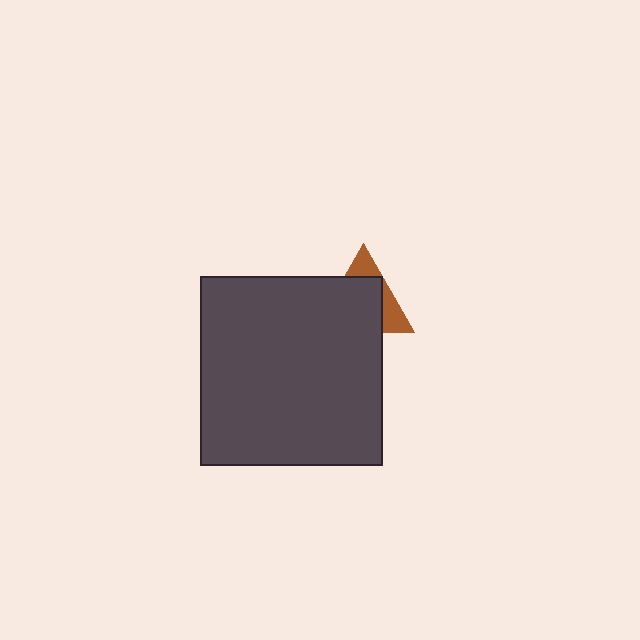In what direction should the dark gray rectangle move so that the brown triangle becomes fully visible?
The dark gray rectangle should move toward the lower-left. That is the shortest direction to clear the overlap and leave the brown triangle fully visible.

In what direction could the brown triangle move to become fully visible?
The brown triangle could move toward the upper-right. That would shift it out from behind the dark gray rectangle entirely.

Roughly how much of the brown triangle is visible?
A small part of it is visible (roughly 32%).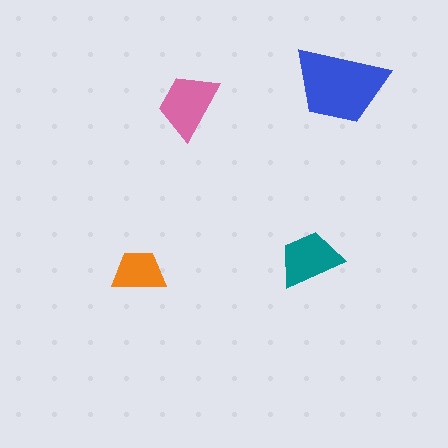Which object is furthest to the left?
The orange trapezoid is leftmost.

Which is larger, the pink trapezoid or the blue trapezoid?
The blue one.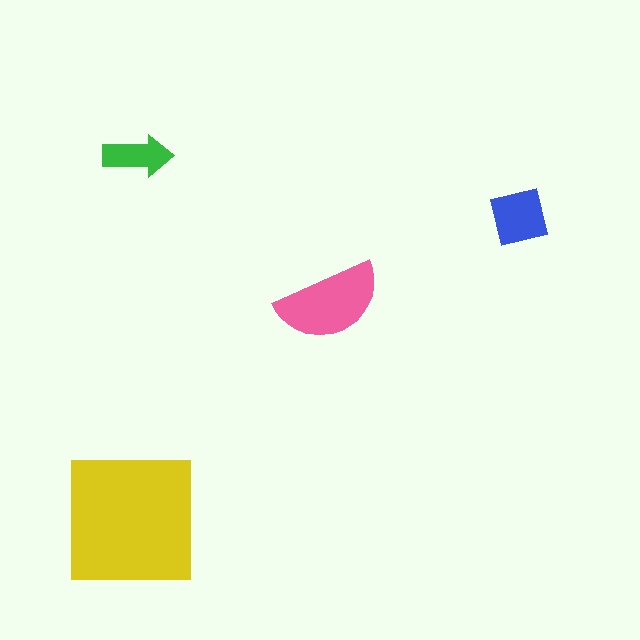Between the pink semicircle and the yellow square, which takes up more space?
The yellow square.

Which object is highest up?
The green arrow is topmost.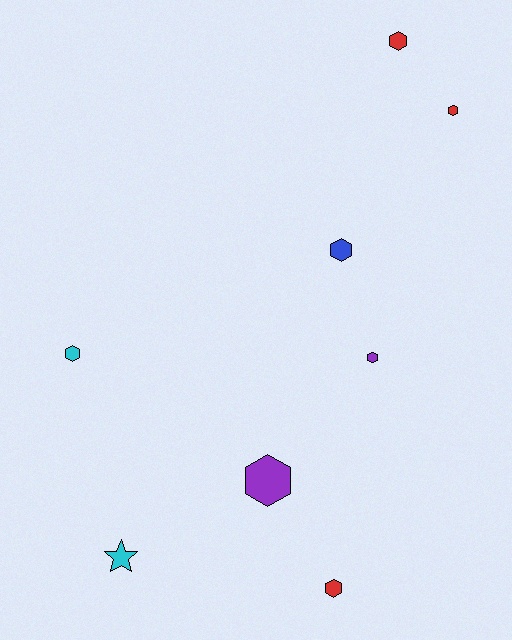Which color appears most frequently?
Red, with 3 objects.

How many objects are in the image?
There are 8 objects.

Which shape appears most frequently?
Hexagon, with 7 objects.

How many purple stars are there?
There are no purple stars.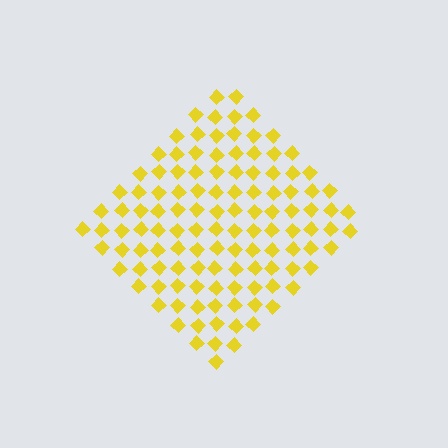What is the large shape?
The large shape is a diamond.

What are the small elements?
The small elements are diamonds.